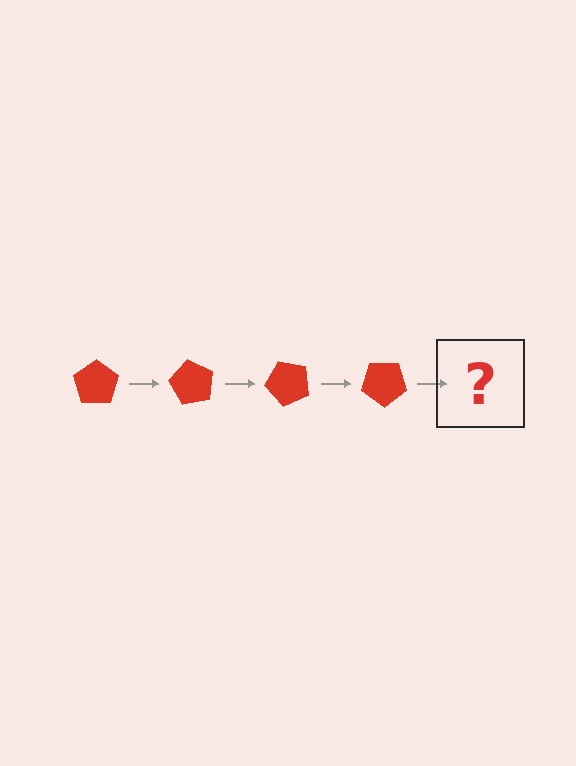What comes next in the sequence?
The next element should be a red pentagon rotated 240 degrees.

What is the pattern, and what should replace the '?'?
The pattern is that the pentagon rotates 60 degrees each step. The '?' should be a red pentagon rotated 240 degrees.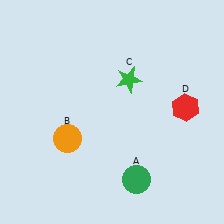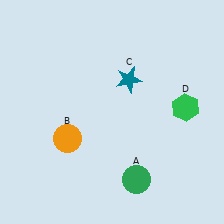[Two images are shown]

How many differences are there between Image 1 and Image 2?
There are 2 differences between the two images.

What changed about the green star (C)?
In Image 1, C is green. In Image 2, it changed to teal.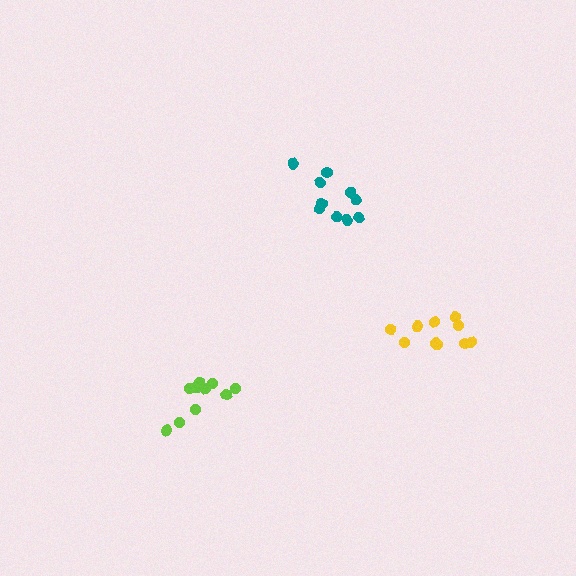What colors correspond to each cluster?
The clusters are colored: teal, yellow, lime.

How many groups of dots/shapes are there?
There are 3 groups.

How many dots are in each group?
Group 1: 10 dots, Group 2: 10 dots, Group 3: 11 dots (31 total).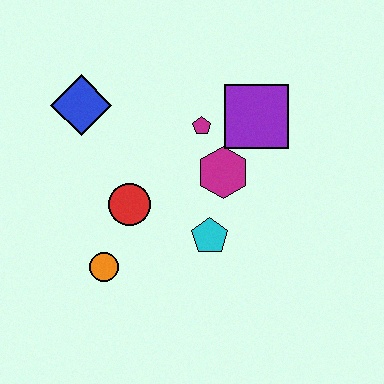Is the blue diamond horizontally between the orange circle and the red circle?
No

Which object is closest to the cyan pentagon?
The magenta hexagon is closest to the cyan pentagon.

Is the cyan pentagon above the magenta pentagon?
No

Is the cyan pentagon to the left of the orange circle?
No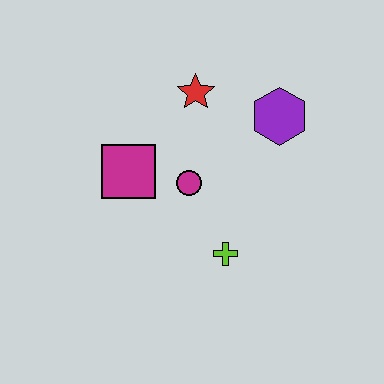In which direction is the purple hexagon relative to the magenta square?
The purple hexagon is to the right of the magenta square.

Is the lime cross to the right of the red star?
Yes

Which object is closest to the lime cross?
The magenta circle is closest to the lime cross.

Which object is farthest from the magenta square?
The purple hexagon is farthest from the magenta square.